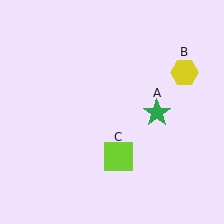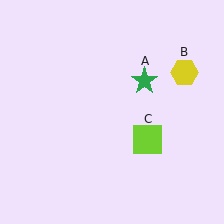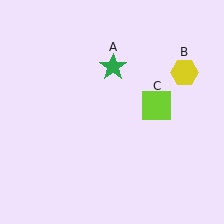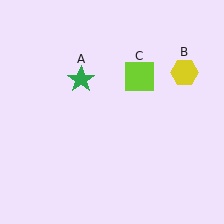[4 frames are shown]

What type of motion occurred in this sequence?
The green star (object A), lime square (object C) rotated counterclockwise around the center of the scene.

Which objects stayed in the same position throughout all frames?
Yellow hexagon (object B) remained stationary.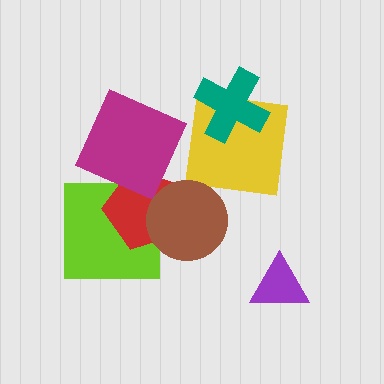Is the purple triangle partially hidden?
No, no other shape covers it.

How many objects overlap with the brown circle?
2 objects overlap with the brown circle.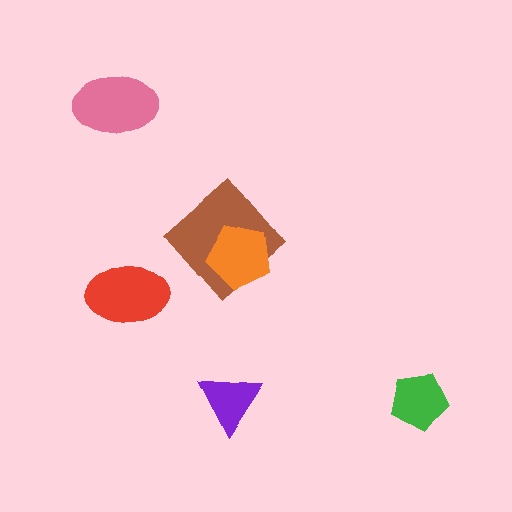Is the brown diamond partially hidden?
Yes, it is partially covered by another shape.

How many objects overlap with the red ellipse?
0 objects overlap with the red ellipse.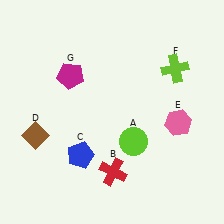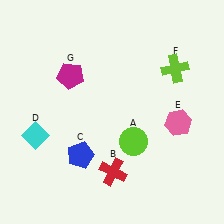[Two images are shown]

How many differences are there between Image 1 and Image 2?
There is 1 difference between the two images.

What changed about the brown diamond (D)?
In Image 1, D is brown. In Image 2, it changed to cyan.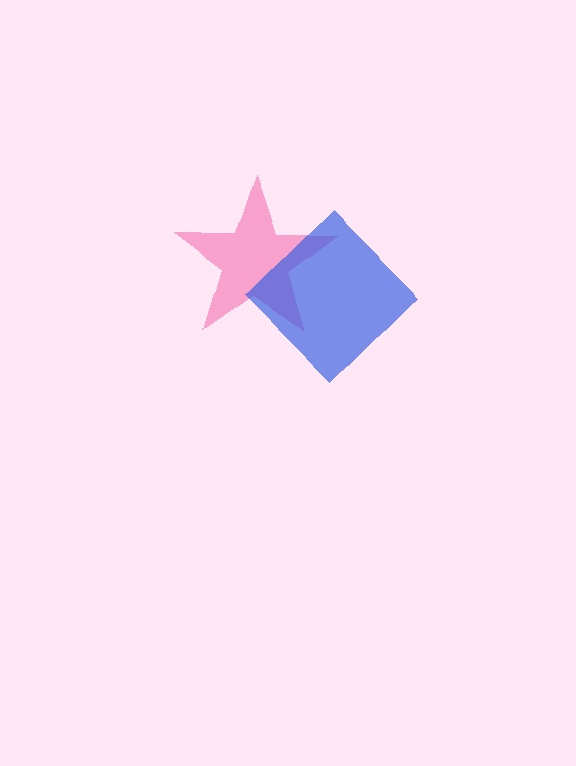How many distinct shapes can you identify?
There are 2 distinct shapes: a pink star, a blue diamond.